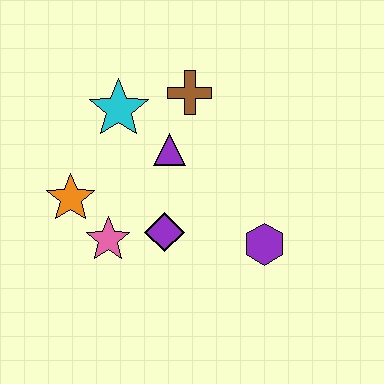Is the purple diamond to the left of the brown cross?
Yes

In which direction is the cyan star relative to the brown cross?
The cyan star is to the left of the brown cross.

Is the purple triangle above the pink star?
Yes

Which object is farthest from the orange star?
The purple hexagon is farthest from the orange star.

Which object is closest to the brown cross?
The purple triangle is closest to the brown cross.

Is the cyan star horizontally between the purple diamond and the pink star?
Yes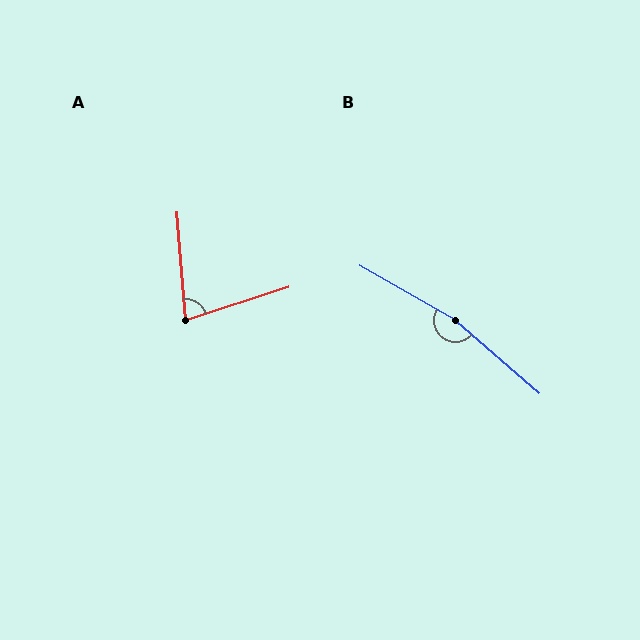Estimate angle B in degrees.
Approximately 169 degrees.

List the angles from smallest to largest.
A (76°), B (169°).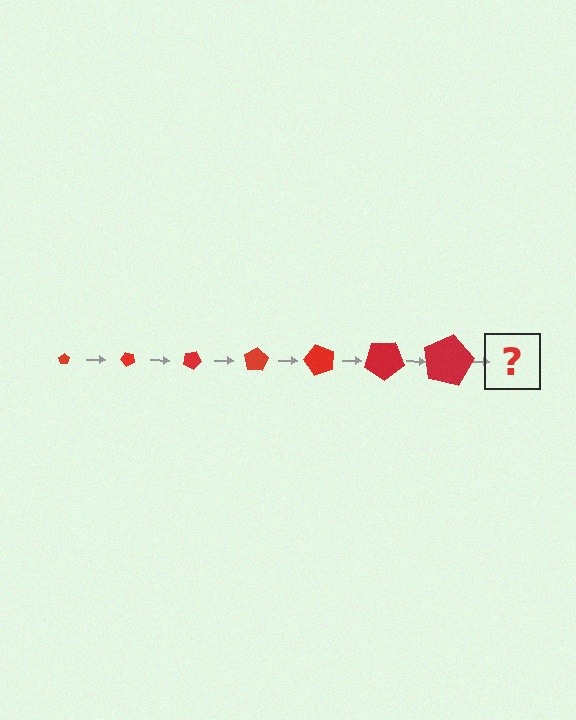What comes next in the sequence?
The next element should be a pentagon, larger than the previous one and rotated 350 degrees from the start.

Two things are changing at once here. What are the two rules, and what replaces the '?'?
The two rules are that the pentagon grows larger each step and it rotates 50 degrees each step. The '?' should be a pentagon, larger than the previous one and rotated 350 degrees from the start.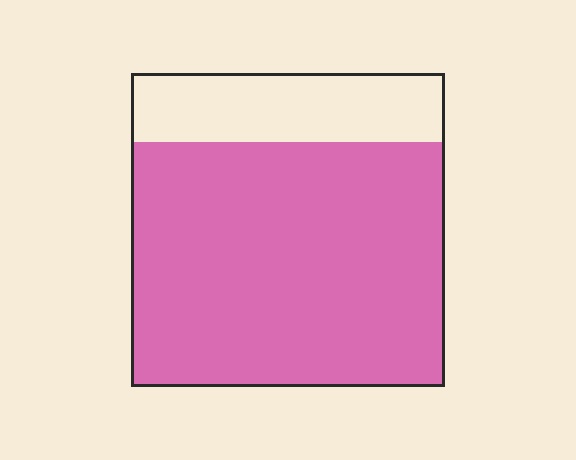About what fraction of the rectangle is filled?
About four fifths (4/5).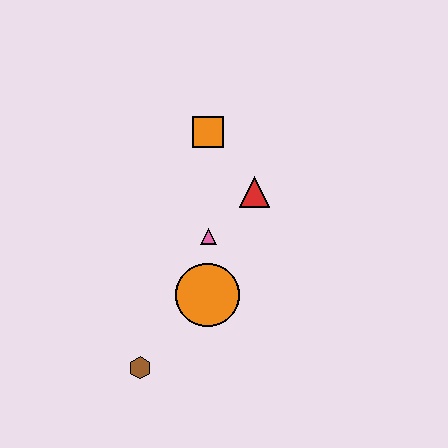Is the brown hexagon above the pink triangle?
No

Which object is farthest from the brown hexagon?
The orange square is farthest from the brown hexagon.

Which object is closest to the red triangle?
The pink triangle is closest to the red triangle.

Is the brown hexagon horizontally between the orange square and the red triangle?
No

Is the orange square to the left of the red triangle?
Yes